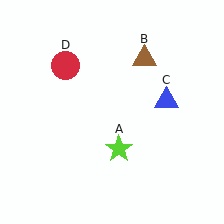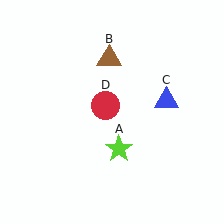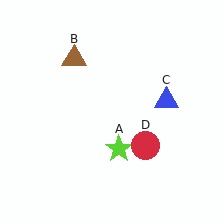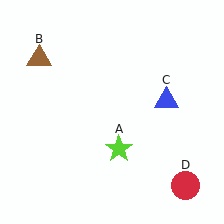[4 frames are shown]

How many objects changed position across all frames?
2 objects changed position: brown triangle (object B), red circle (object D).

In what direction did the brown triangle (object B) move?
The brown triangle (object B) moved left.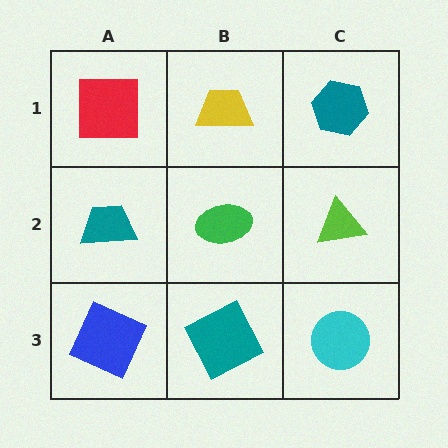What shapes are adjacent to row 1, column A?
A teal trapezoid (row 2, column A), a yellow trapezoid (row 1, column B).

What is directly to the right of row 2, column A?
A green ellipse.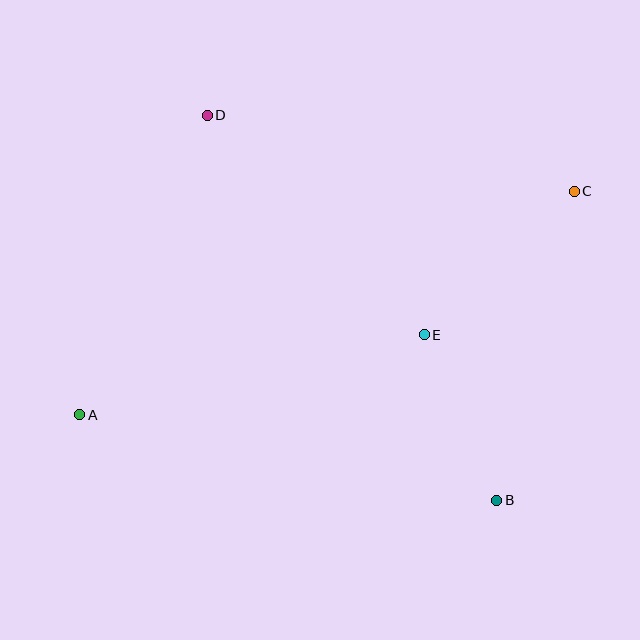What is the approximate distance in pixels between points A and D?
The distance between A and D is approximately 325 pixels.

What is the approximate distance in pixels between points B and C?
The distance between B and C is approximately 318 pixels.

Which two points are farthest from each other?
Points A and C are farthest from each other.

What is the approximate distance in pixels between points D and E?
The distance between D and E is approximately 309 pixels.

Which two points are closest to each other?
Points B and E are closest to each other.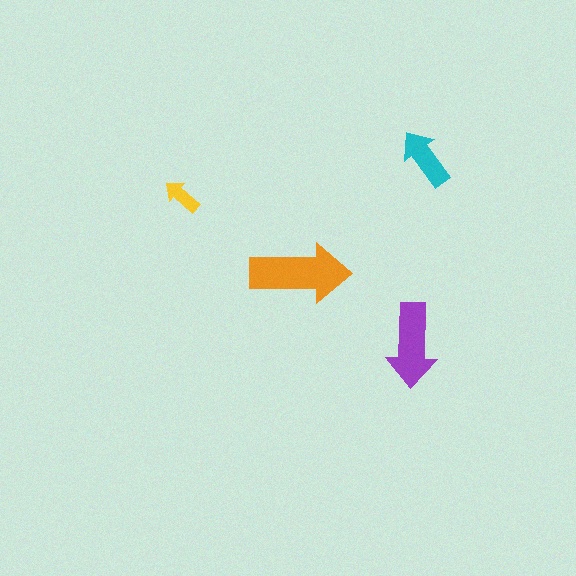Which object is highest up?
The cyan arrow is topmost.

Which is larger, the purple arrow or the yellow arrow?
The purple one.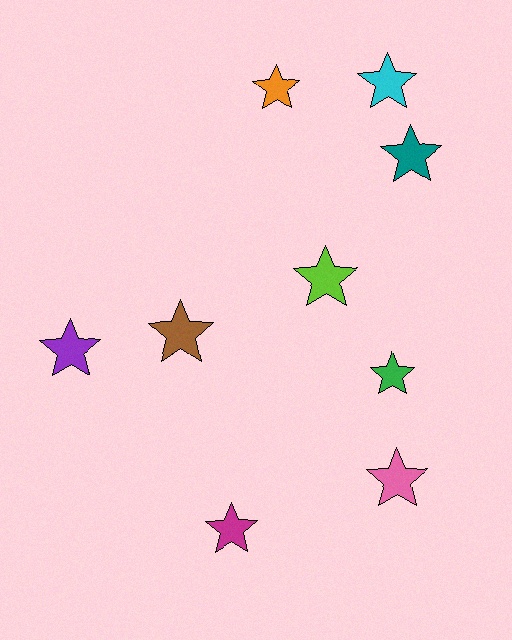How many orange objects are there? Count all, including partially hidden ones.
There is 1 orange object.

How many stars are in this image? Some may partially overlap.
There are 9 stars.